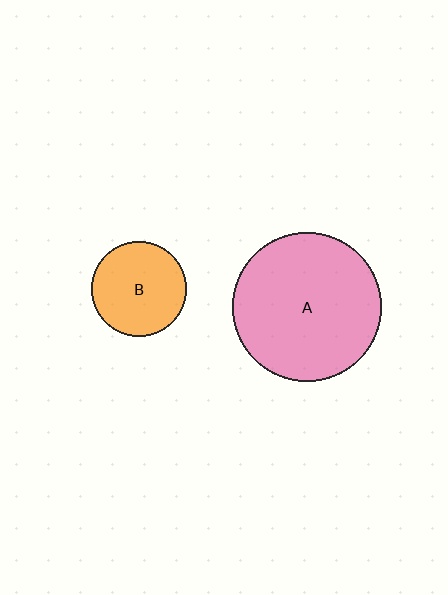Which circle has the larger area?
Circle A (pink).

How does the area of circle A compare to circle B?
Approximately 2.5 times.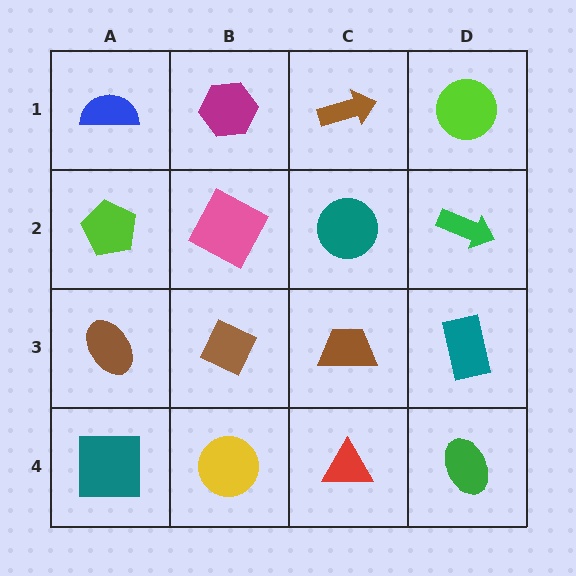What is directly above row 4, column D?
A teal rectangle.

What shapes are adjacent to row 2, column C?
A brown arrow (row 1, column C), a brown trapezoid (row 3, column C), a pink square (row 2, column B), a green arrow (row 2, column D).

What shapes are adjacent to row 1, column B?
A pink square (row 2, column B), a blue semicircle (row 1, column A), a brown arrow (row 1, column C).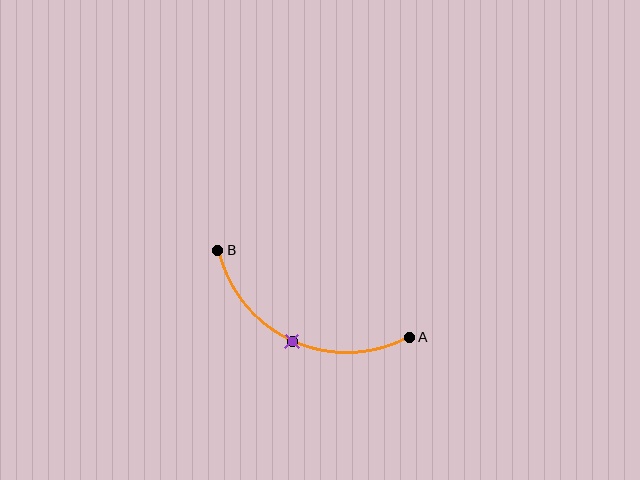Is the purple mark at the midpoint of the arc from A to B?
Yes. The purple mark lies on the arc at equal arc-length from both A and B — it is the arc midpoint.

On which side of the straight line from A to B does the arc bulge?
The arc bulges below the straight line connecting A and B.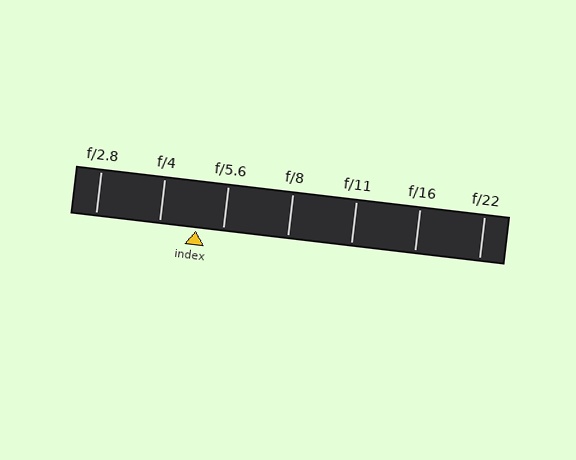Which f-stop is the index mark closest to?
The index mark is closest to f/5.6.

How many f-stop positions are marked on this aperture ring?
There are 7 f-stop positions marked.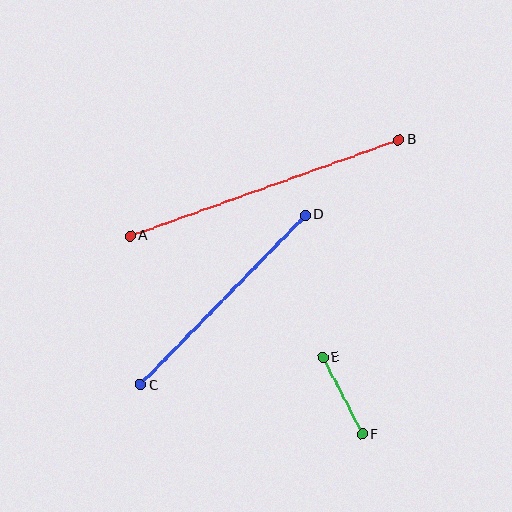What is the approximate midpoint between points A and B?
The midpoint is at approximately (264, 188) pixels.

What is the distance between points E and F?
The distance is approximately 86 pixels.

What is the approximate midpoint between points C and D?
The midpoint is at approximately (223, 300) pixels.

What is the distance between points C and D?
The distance is approximately 237 pixels.